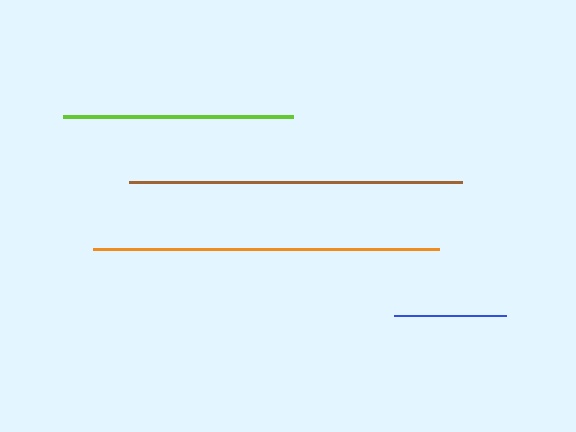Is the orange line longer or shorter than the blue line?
The orange line is longer than the blue line.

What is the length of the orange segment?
The orange segment is approximately 347 pixels long.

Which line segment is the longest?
The orange line is the longest at approximately 347 pixels.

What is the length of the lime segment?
The lime segment is approximately 230 pixels long.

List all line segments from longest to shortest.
From longest to shortest: orange, brown, lime, blue.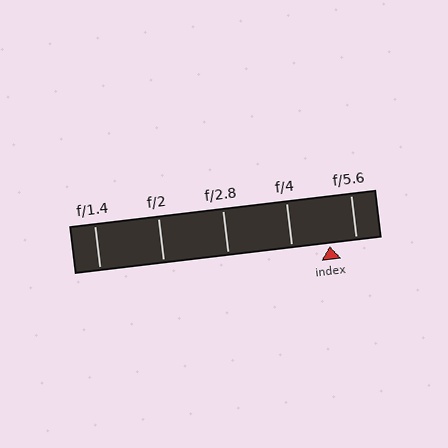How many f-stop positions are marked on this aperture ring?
There are 5 f-stop positions marked.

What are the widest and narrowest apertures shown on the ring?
The widest aperture shown is f/1.4 and the narrowest is f/5.6.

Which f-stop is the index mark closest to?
The index mark is closest to f/5.6.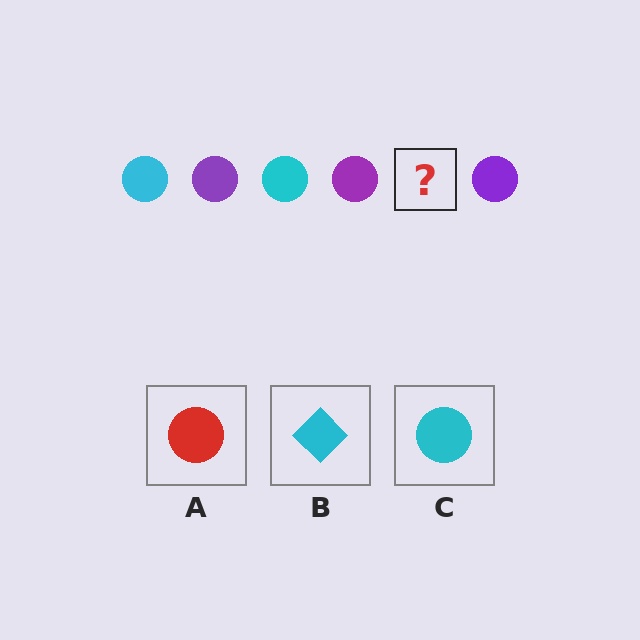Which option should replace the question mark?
Option C.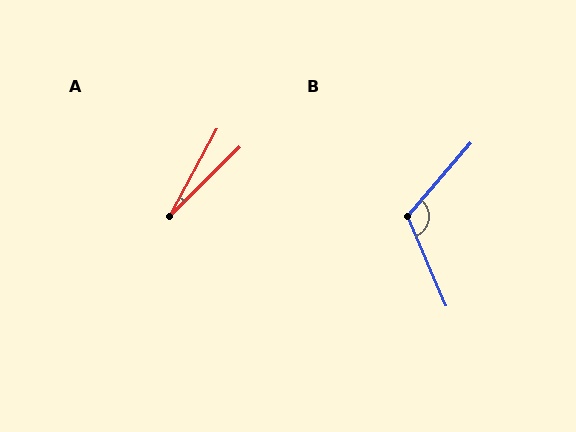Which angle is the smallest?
A, at approximately 17 degrees.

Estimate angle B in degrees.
Approximately 116 degrees.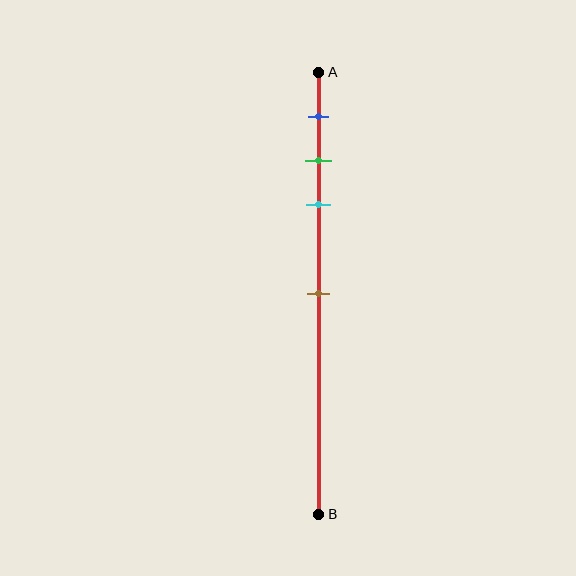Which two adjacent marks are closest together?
The green and cyan marks are the closest adjacent pair.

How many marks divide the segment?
There are 4 marks dividing the segment.